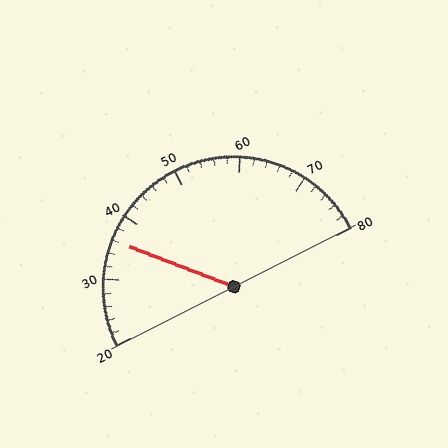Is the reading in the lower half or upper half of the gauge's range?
The reading is in the lower half of the range (20 to 80).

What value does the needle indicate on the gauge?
The needle indicates approximately 36.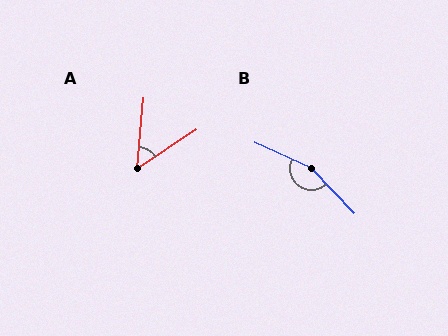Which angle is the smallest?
A, at approximately 51 degrees.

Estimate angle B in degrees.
Approximately 158 degrees.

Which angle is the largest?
B, at approximately 158 degrees.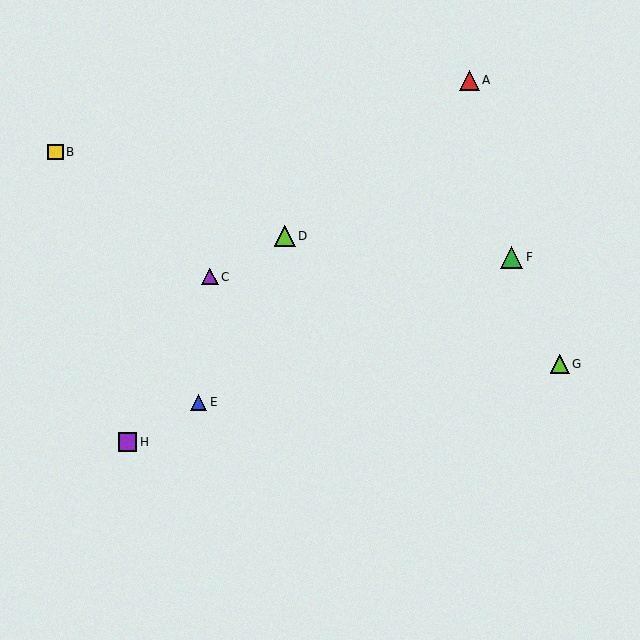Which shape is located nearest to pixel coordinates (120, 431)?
The purple square (labeled H) at (128, 442) is nearest to that location.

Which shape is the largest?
The green triangle (labeled F) is the largest.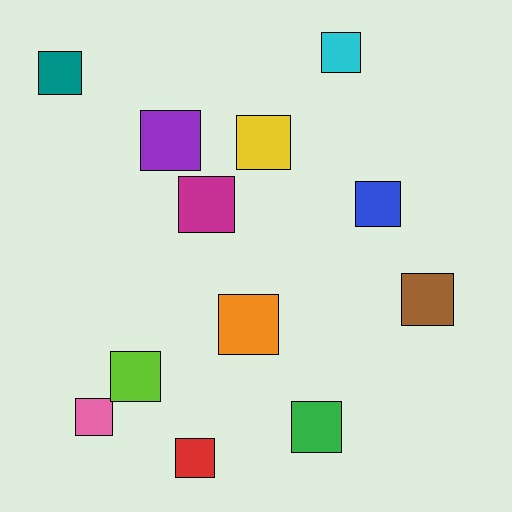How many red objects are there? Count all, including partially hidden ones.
There is 1 red object.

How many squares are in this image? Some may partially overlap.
There are 12 squares.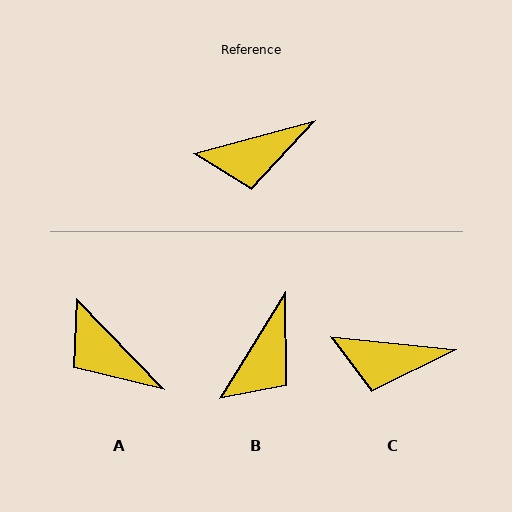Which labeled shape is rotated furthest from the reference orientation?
A, about 61 degrees away.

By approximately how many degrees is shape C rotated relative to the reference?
Approximately 21 degrees clockwise.